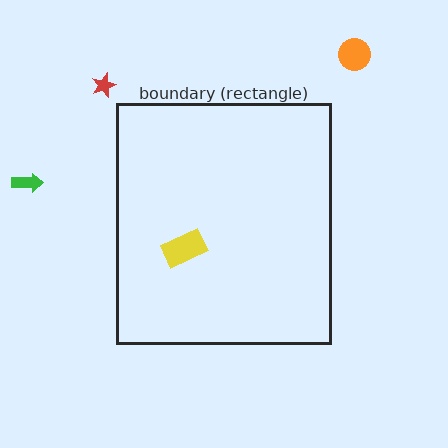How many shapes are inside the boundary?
1 inside, 3 outside.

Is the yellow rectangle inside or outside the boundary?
Inside.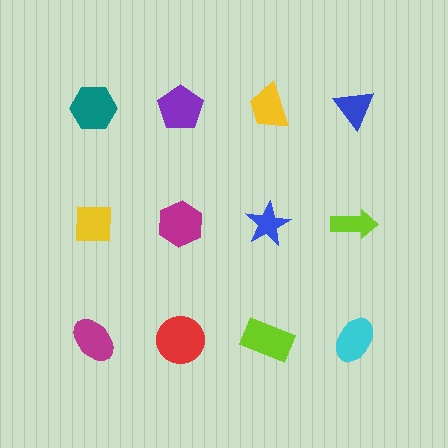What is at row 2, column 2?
A magenta hexagon.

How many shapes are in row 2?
4 shapes.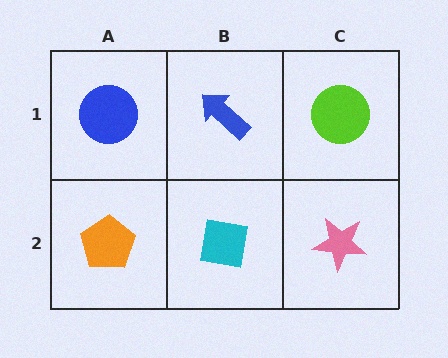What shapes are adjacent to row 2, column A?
A blue circle (row 1, column A), a cyan square (row 2, column B).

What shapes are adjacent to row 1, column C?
A pink star (row 2, column C), a blue arrow (row 1, column B).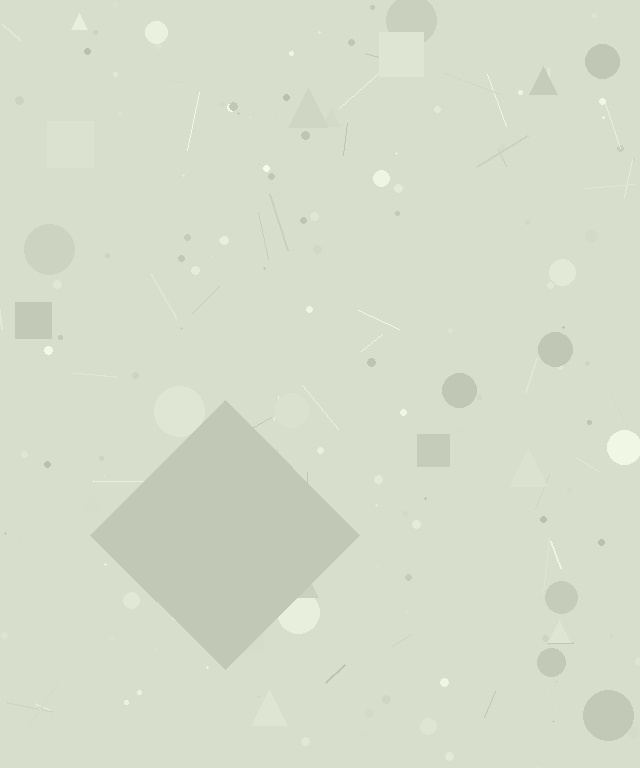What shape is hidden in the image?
A diamond is hidden in the image.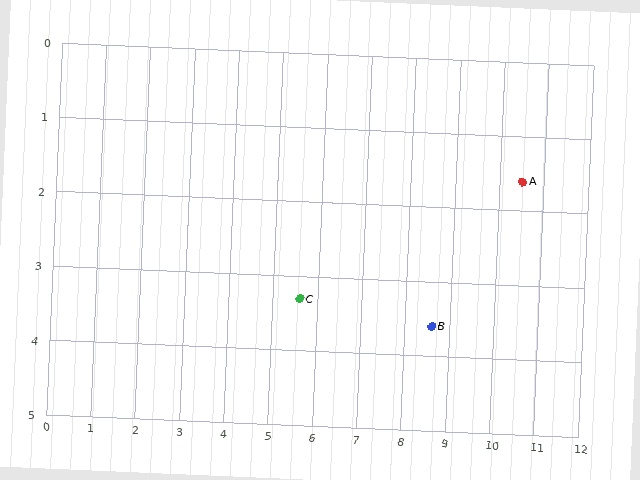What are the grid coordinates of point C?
Point C is at approximately (5.6, 3.3).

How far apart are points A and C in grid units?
Points A and C are about 5.2 grid units apart.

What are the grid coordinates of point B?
Point B is at approximately (8.6, 3.6).